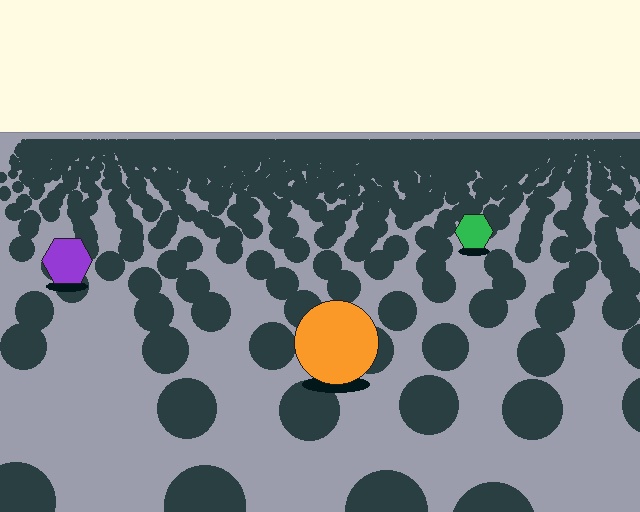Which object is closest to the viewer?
The orange circle is closest. The texture marks near it are larger and more spread out.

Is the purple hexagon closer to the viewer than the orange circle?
No. The orange circle is closer — you can tell from the texture gradient: the ground texture is coarser near it.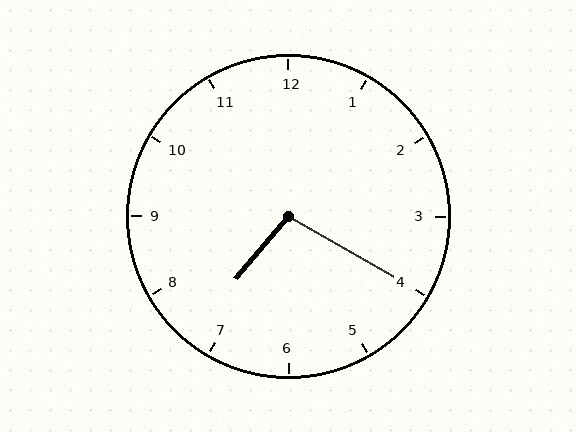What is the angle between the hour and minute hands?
Approximately 100 degrees.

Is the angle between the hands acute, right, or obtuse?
It is obtuse.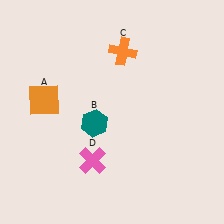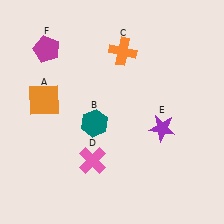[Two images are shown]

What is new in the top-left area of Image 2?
A magenta pentagon (F) was added in the top-left area of Image 2.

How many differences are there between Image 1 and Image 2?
There are 2 differences between the two images.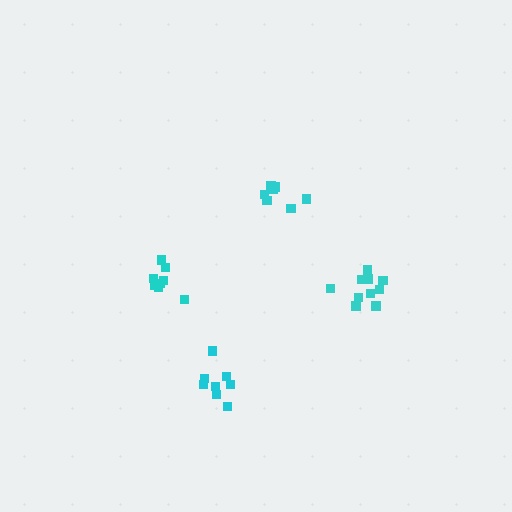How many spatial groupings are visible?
There are 4 spatial groupings.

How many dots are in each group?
Group 1: 7 dots, Group 2: 10 dots, Group 3: 8 dots, Group 4: 8 dots (33 total).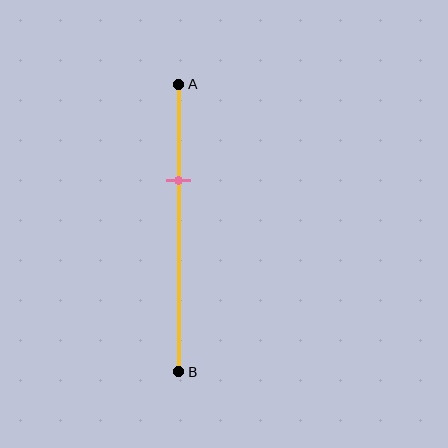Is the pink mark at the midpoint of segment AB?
No, the mark is at about 35% from A, not at the 50% midpoint.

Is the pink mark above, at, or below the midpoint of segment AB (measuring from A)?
The pink mark is above the midpoint of segment AB.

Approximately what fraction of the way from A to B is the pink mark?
The pink mark is approximately 35% of the way from A to B.